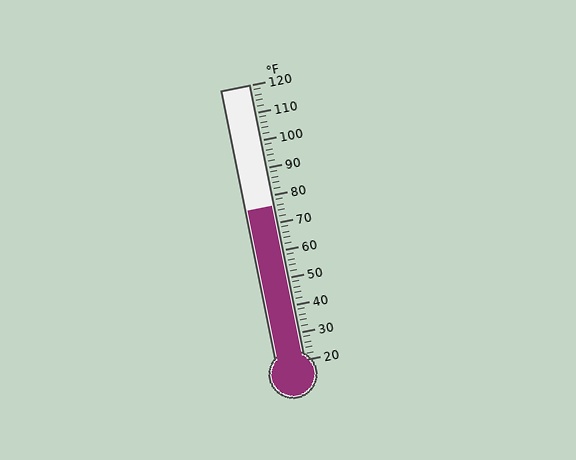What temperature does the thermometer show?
The thermometer shows approximately 76°F.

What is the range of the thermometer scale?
The thermometer scale ranges from 20°F to 120°F.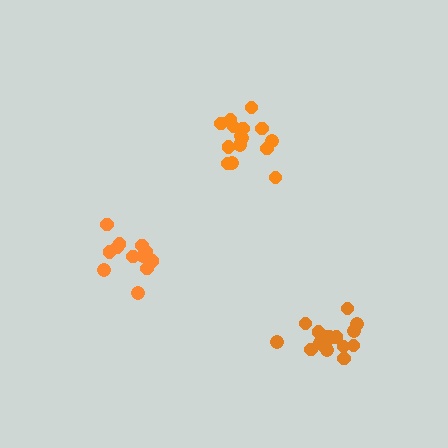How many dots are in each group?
Group 1: 18 dots, Group 2: 12 dots, Group 3: 15 dots (45 total).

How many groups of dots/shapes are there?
There are 3 groups.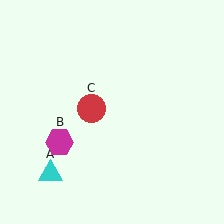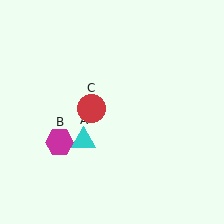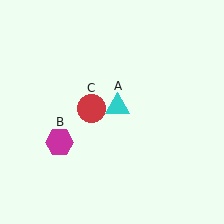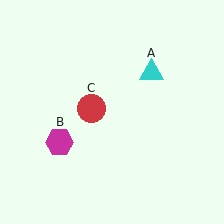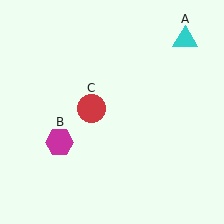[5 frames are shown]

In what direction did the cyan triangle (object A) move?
The cyan triangle (object A) moved up and to the right.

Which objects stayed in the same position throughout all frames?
Magenta hexagon (object B) and red circle (object C) remained stationary.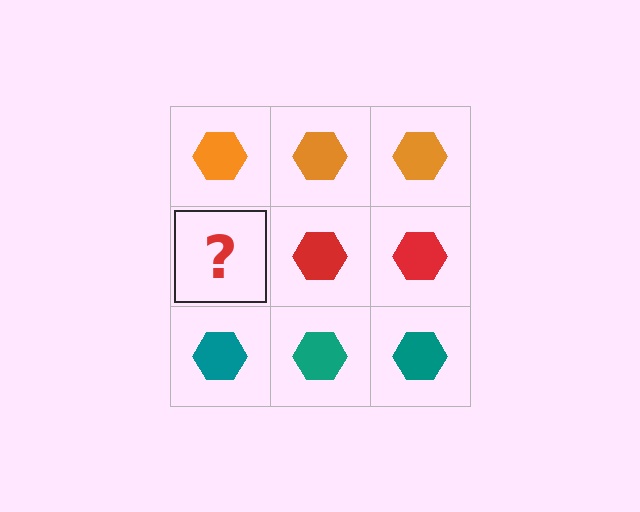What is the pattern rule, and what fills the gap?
The rule is that each row has a consistent color. The gap should be filled with a red hexagon.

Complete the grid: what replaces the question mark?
The question mark should be replaced with a red hexagon.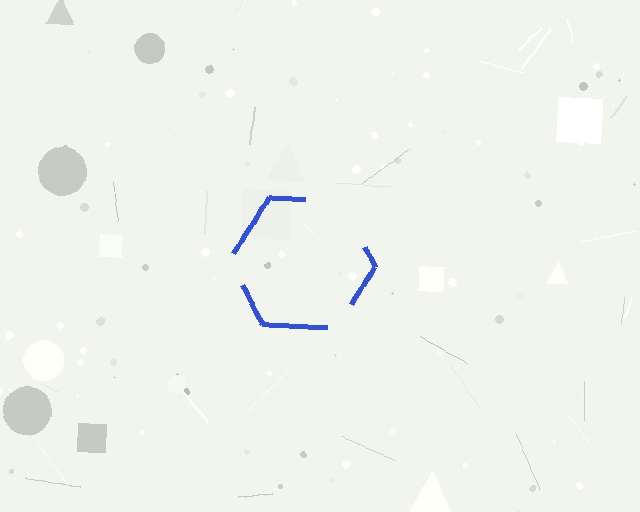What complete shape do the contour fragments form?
The contour fragments form a hexagon.